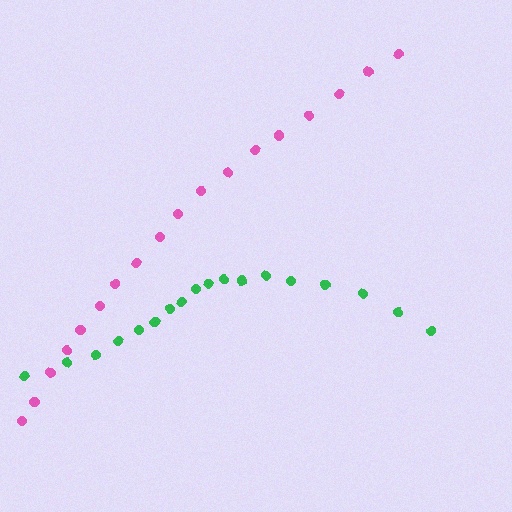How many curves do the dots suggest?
There are 2 distinct paths.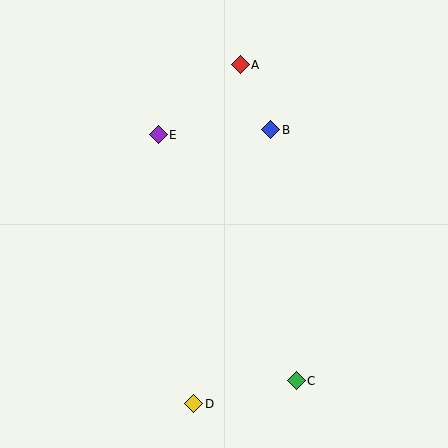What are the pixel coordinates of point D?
Point D is at (194, 404).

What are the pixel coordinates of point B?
Point B is at (271, 130).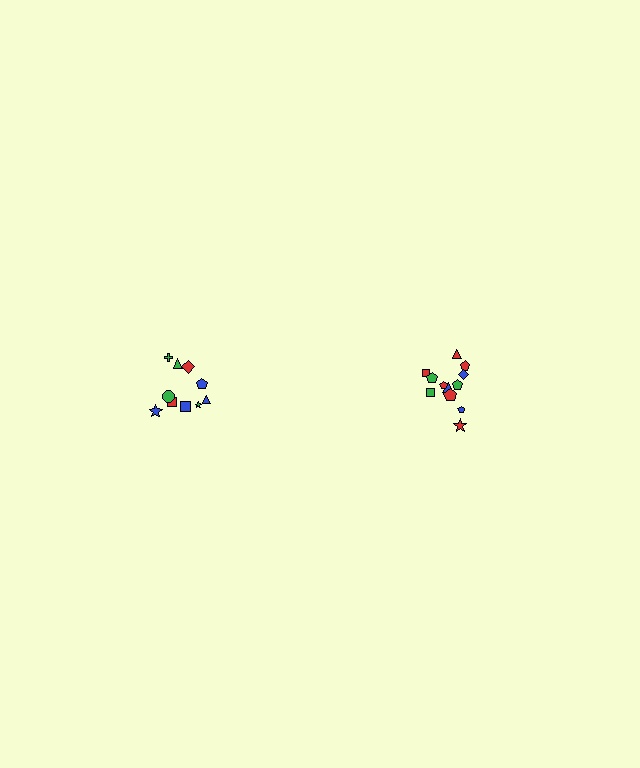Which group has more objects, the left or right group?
The right group.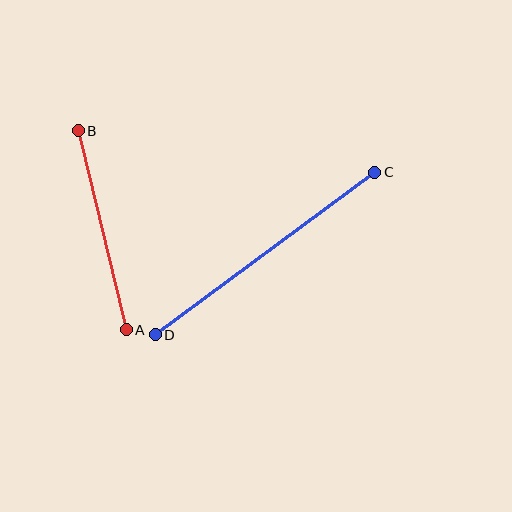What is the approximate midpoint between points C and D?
The midpoint is at approximately (265, 254) pixels.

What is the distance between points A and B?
The distance is approximately 205 pixels.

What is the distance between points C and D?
The distance is approximately 273 pixels.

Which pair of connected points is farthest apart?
Points C and D are farthest apart.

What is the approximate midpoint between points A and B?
The midpoint is at approximately (102, 230) pixels.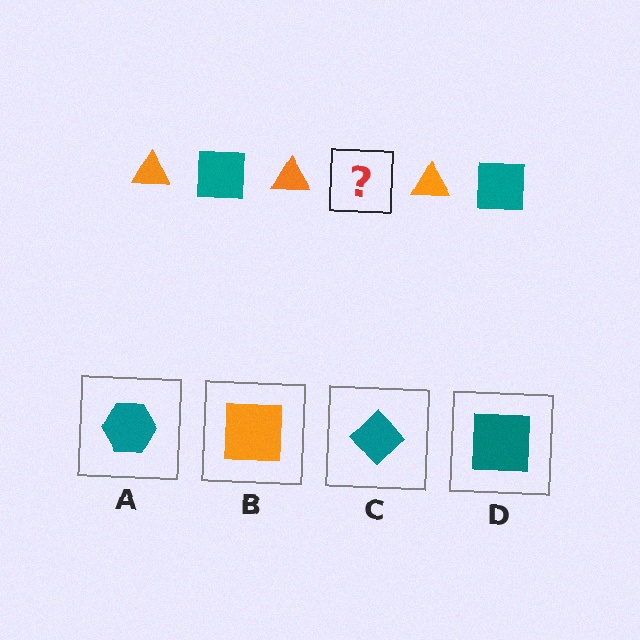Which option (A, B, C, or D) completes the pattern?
D.